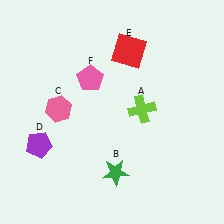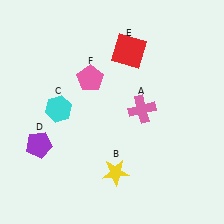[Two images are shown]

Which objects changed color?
A changed from lime to pink. B changed from green to yellow. C changed from pink to cyan.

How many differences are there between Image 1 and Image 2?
There are 3 differences between the two images.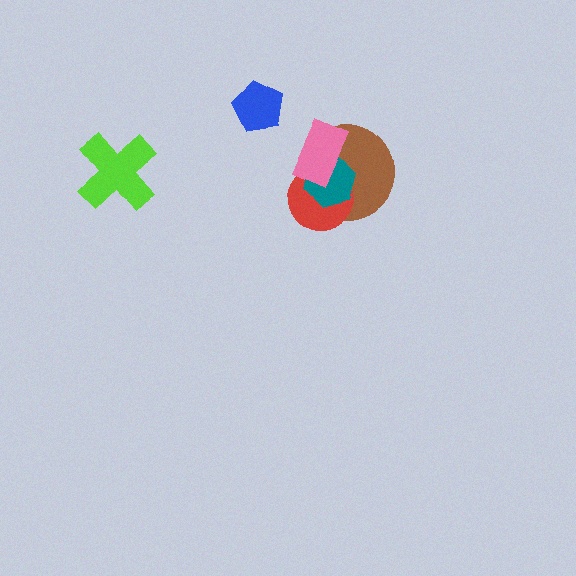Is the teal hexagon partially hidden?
Yes, it is partially covered by another shape.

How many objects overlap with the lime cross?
0 objects overlap with the lime cross.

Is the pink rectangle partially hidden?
No, no other shape covers it.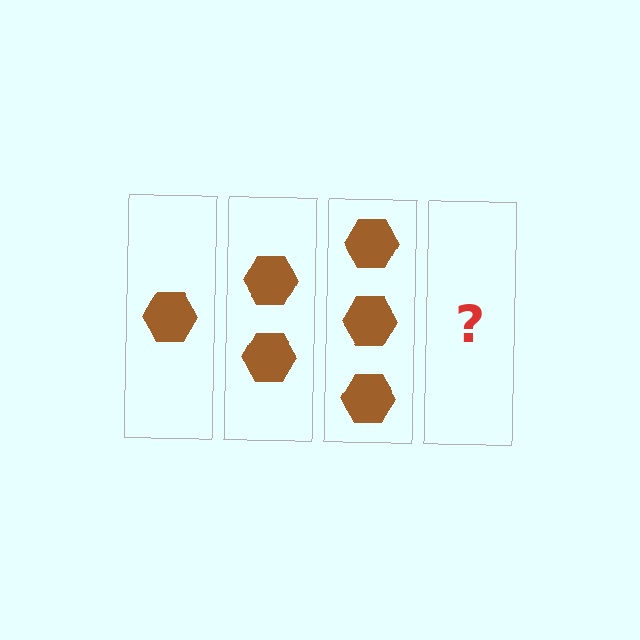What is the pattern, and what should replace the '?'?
The pattern is that each step adds one more hexagon. The '?' should be 4 hexagons.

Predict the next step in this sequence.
The next step is 4 hexagons.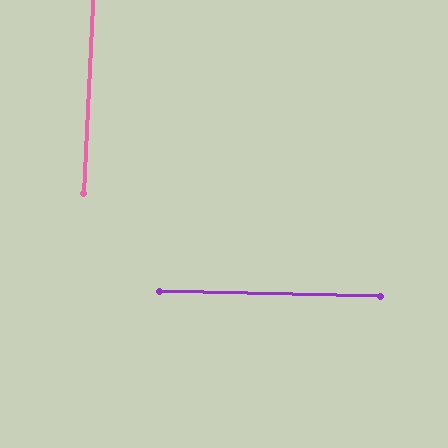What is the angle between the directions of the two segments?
Approximately 88 degrees.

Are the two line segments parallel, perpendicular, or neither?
Perpendicular — they meet at approximately 88°.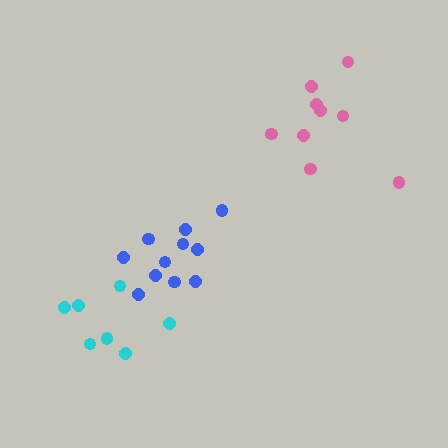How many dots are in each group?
Group 1: 9 dots, Group 2: 11 dots, Group 3: 7 dots (27 total).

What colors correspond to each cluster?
The clusters are colored: pink, blue, cyan.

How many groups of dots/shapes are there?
There are 3 groups.